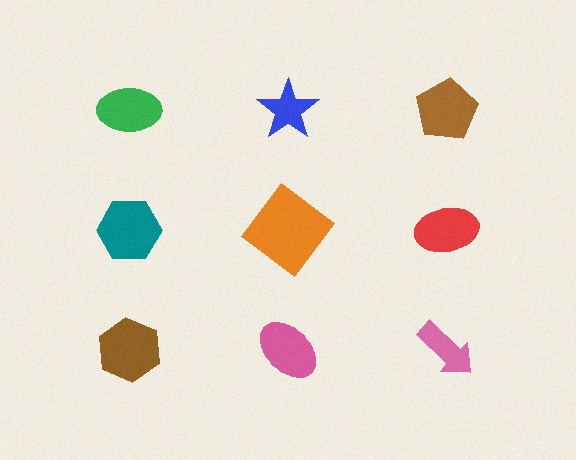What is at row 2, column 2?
An orange diamond.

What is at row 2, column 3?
A red ellipse.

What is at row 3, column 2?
A pink ellipse.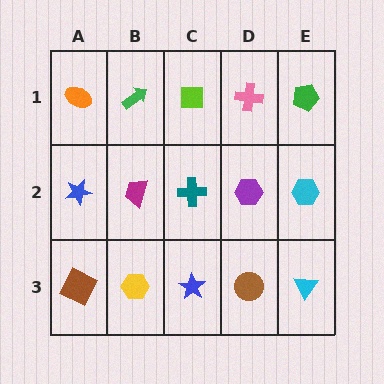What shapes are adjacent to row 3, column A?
A blue star (row 2, column A), a yellow hexagon (row 3, column B).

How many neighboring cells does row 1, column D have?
3.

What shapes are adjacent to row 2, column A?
An orange ellipse (row 1, column A), a brown square (row 3, column A), a magenta trapezoid (row 2, column B).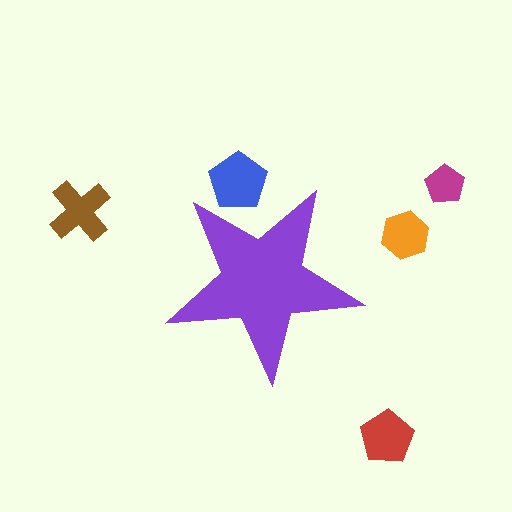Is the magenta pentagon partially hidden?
No, the magenta pentagon is fully visible.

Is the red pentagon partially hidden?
No, the red pentagon is fully visible.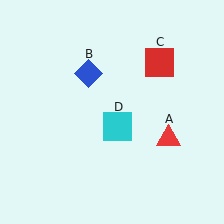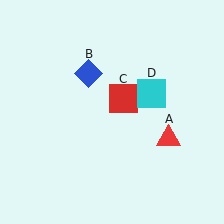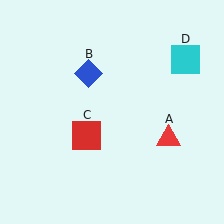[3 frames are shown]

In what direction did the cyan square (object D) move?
The cyan square (object D) moved up and to the right.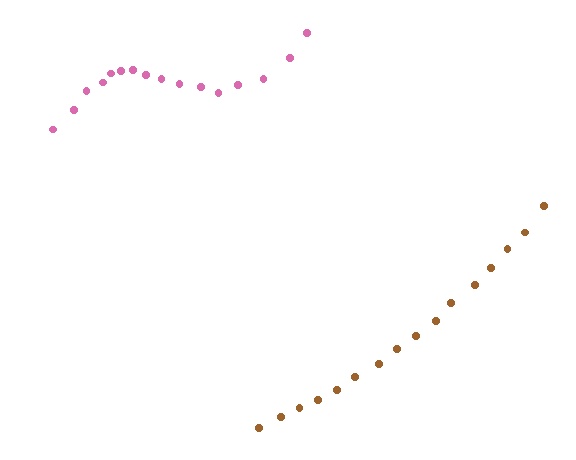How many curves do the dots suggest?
There are 2 distinct paths.